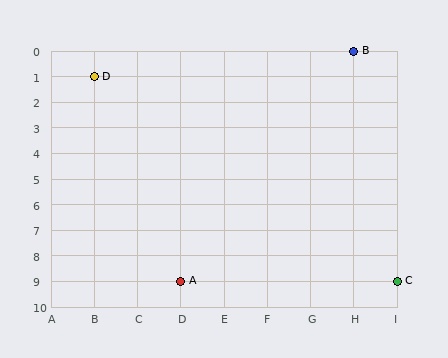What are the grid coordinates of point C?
Point C is at grid coordinates (I, 9).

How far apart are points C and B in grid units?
Points C and B are 1 column and 9 rows apart (about 9.1 grid units diagonally).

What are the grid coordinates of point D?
Point D is at grid coordinates (B, 1).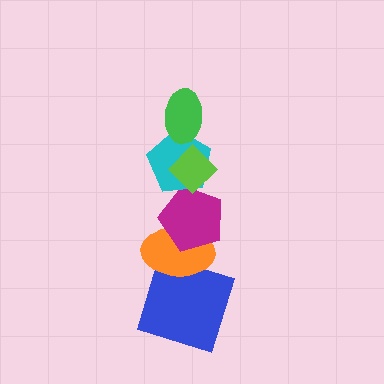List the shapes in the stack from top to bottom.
From top to bottom: the green ellipse, the lime diamond, the cyan pentagon, the magenta pentagon, the orange ellipse, the blue square.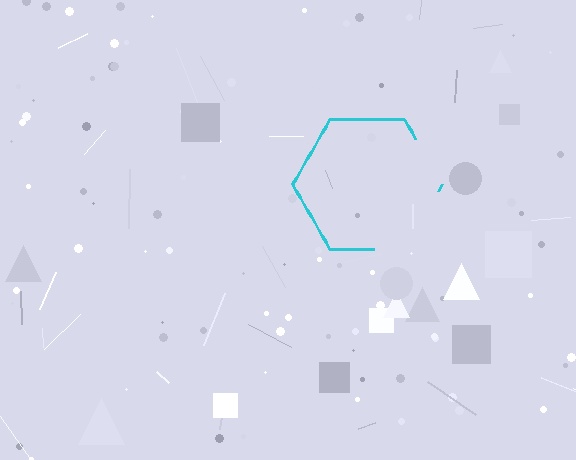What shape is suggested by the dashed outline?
The dashed outline suggests a hexagon.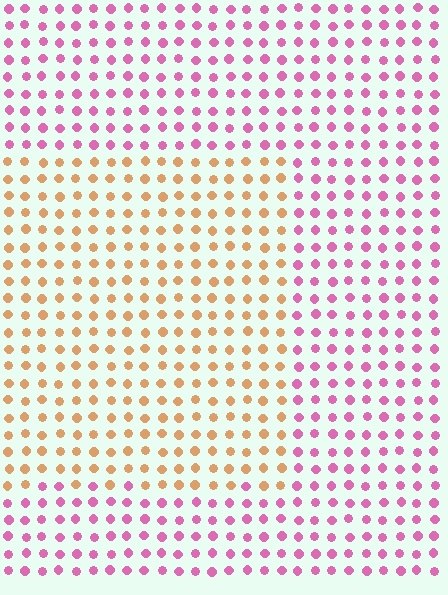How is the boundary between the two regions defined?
The boundary is defined purely by a slight shift in hue (about 66 degrees). Spacing, size, and orientation are identical on both sides.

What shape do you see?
I see a rectangle.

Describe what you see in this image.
The image is filled with small pink elements in a uniform arrangement. A rectangle-shaped region is visible where the elements are tinted to a slightly different hue, forming a subtle color boundary.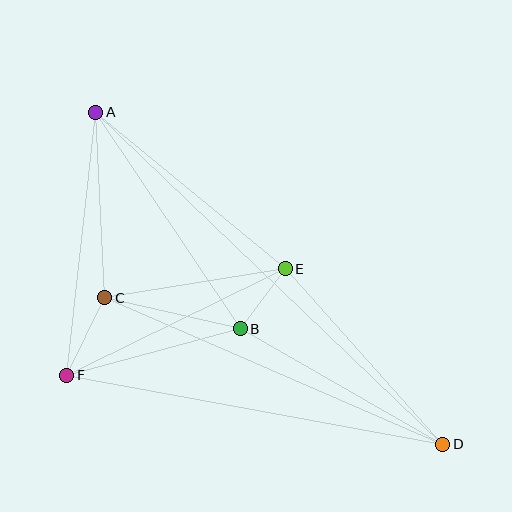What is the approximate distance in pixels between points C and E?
The distance between C and E is approximately 183 pixels.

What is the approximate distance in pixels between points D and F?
The distance between D and F is approximately 382 pixels.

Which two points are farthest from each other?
Points A and D are farthest from each other.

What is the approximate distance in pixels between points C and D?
The distance between C and D is approximately 368 pixels.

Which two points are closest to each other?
Points B and E are closest to each other.